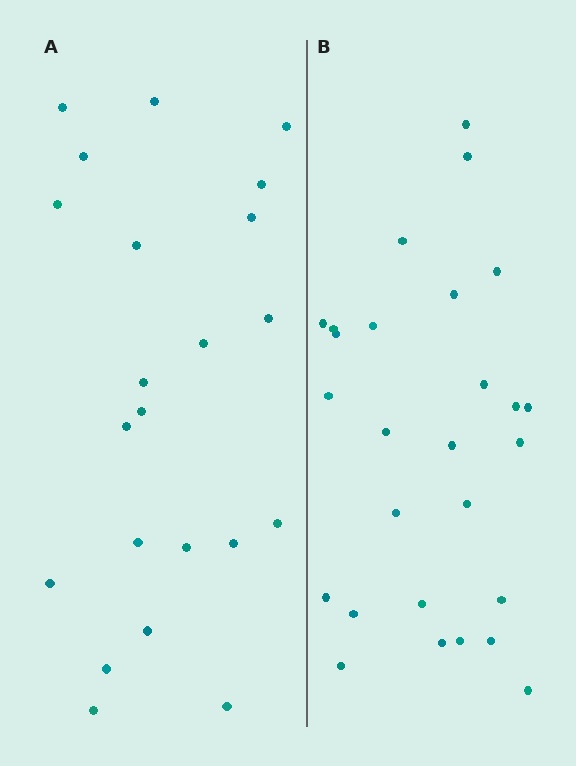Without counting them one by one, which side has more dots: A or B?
Region B (the right region) has more dots.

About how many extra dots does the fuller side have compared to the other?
Region B has about 5 more dots than region A.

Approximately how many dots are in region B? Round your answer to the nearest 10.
About 30 dots. (The exact count is 27, which rounds to 30.)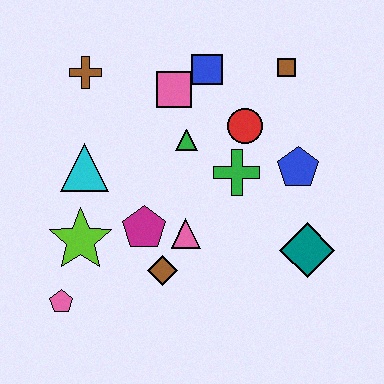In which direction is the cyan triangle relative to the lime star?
The cyan triangle is above the lime star.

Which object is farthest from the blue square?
The pink pentagon is farthest from the blue square.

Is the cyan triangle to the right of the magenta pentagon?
No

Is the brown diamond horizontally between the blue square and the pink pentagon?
Yes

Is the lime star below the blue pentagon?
Yes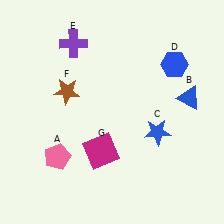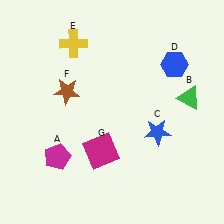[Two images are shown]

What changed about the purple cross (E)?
In Image 1, E is purple. In Image 2, it changed to yellow.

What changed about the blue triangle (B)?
In Image 1, B is blue. In Image 2, it changed to green.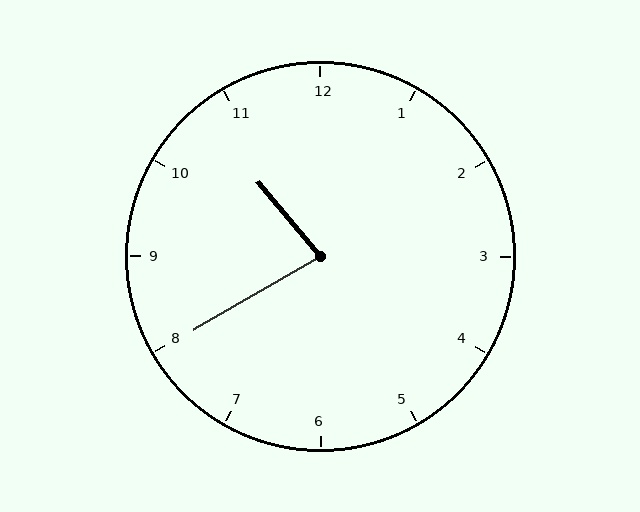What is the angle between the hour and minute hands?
Approximately 80 degrees.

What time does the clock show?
10:40.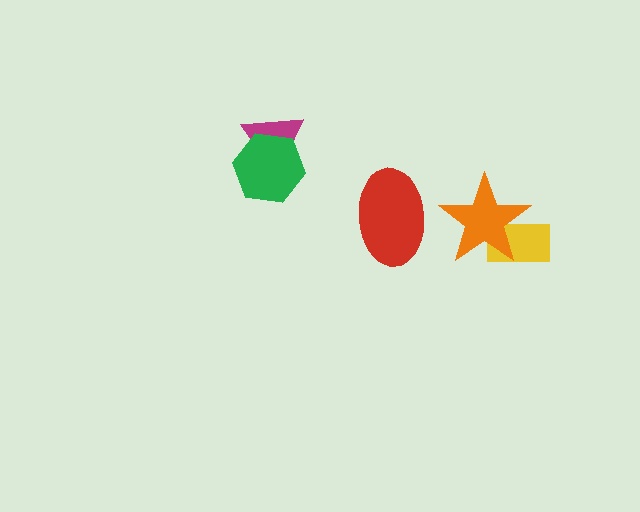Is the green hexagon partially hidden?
No, no other shape covers it.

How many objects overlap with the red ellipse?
0 objects overlap with the red ellipse.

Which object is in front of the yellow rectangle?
The orange star is in front of the yellow rectangle.